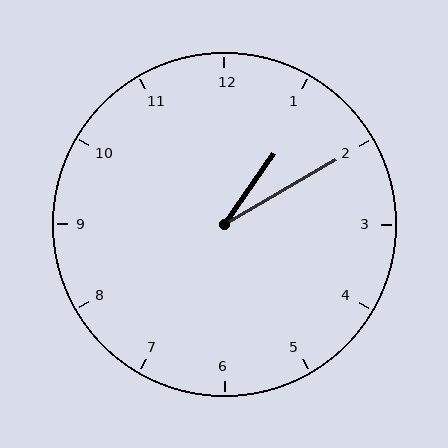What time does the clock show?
1:10.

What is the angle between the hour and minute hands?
Approximately 25 degrees.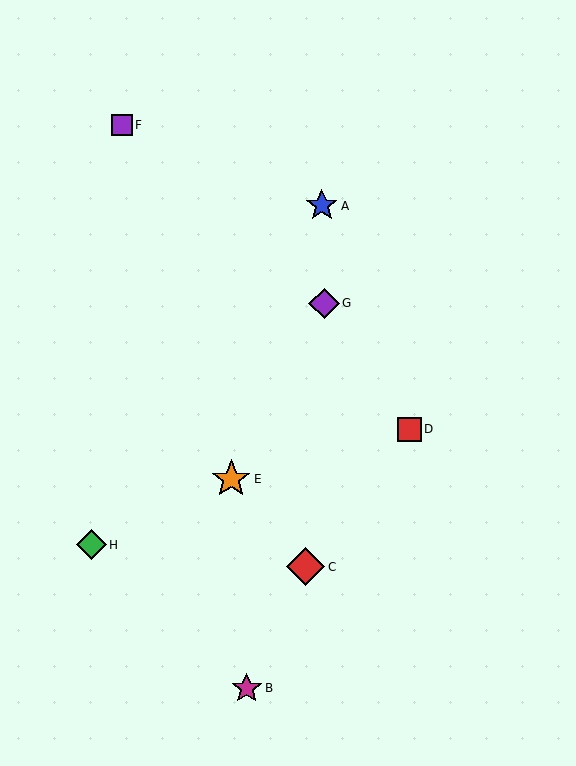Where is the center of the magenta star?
The center of the magenta star is at (247, 688).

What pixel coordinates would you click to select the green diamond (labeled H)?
Click at (91, 545) to select the green diamond H.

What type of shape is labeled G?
Shape G is a purple diamond.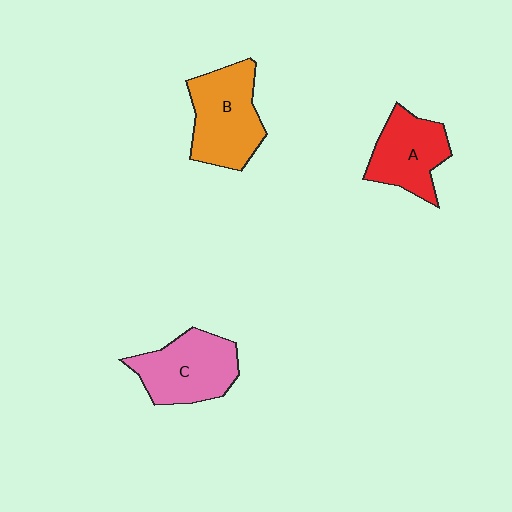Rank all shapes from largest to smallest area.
From largest to smallest: B (orange), C (pink), A (red).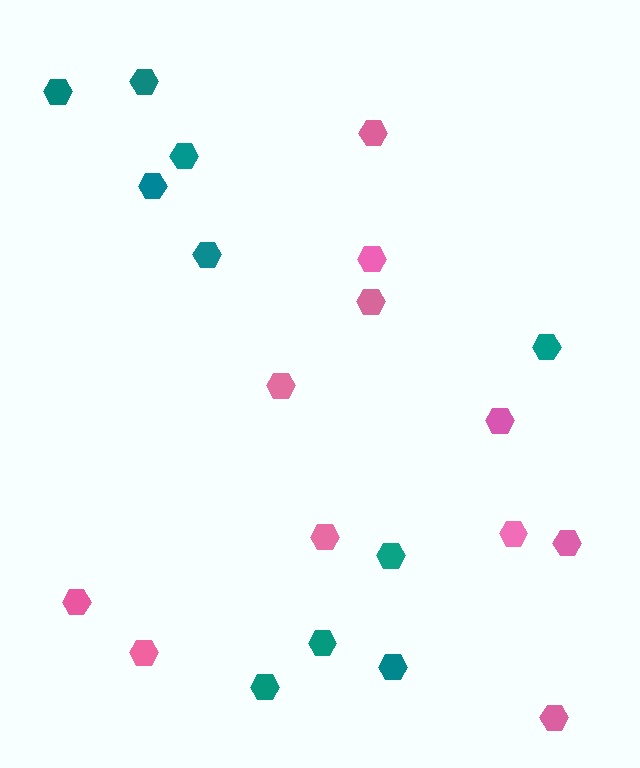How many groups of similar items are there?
There are 2 groups: one group of pink hexagons (11) and one group of teal hexagons (10).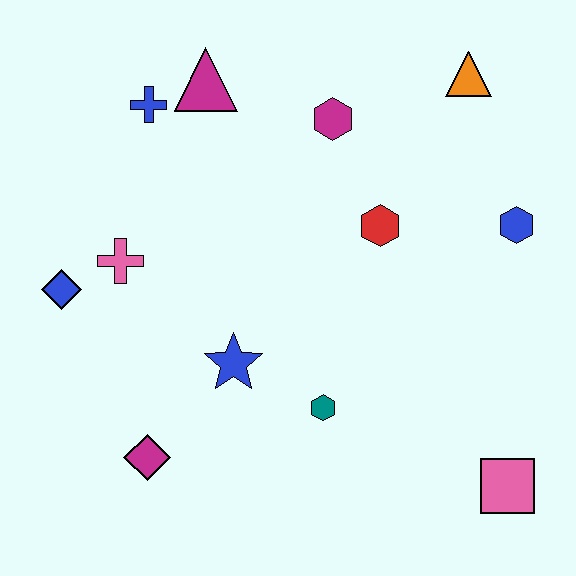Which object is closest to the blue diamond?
The pink cross is closest to the blue diamond.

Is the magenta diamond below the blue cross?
Yes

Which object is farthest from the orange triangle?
The magenta diamond is farthest from the orange triangle.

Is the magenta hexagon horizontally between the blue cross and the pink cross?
No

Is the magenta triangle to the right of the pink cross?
Yes